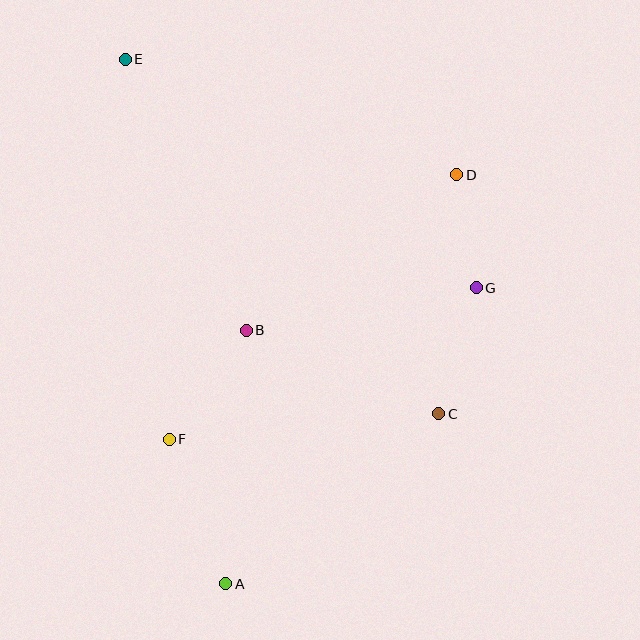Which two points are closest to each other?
Points D and G are closest to each other.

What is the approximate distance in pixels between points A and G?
The distance between A and G is approximately 388 pixels.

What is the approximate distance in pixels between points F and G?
The distance between F and G is approximately 342 pixels.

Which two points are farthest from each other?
Points A and E are farthest from each other.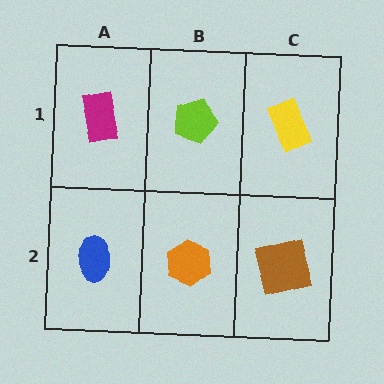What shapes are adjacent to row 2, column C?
A yellow rectangle (row 1, column C), an orange hexagon (row 2, column B).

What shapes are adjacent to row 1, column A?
A blue ellipse (row 2, column A), a lime pentagon (row 1, column B).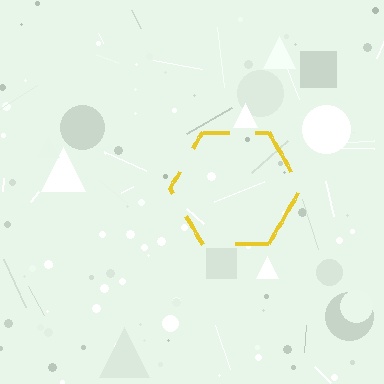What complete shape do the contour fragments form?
The contour fragments form a hexagon.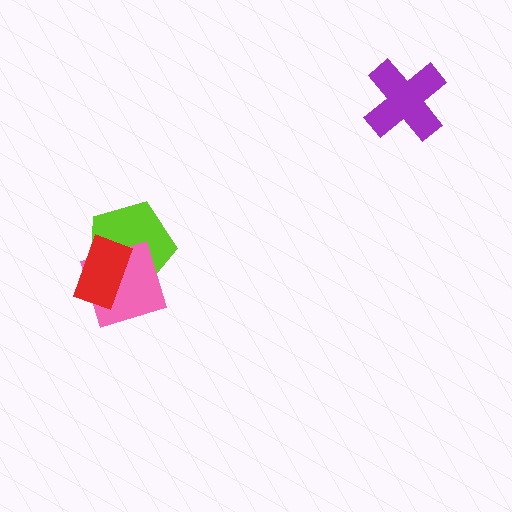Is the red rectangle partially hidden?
No, no other shape covers it.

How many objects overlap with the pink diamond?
2 objects overlap with the pink diamond.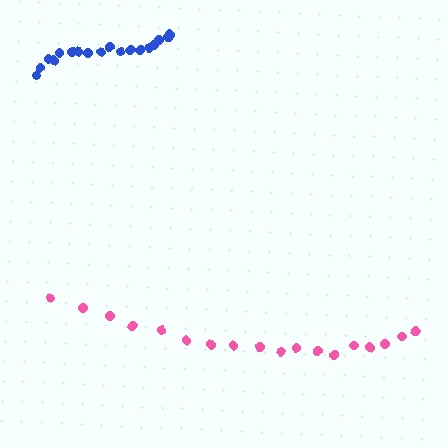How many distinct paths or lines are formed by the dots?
There are 2 distinct paths.